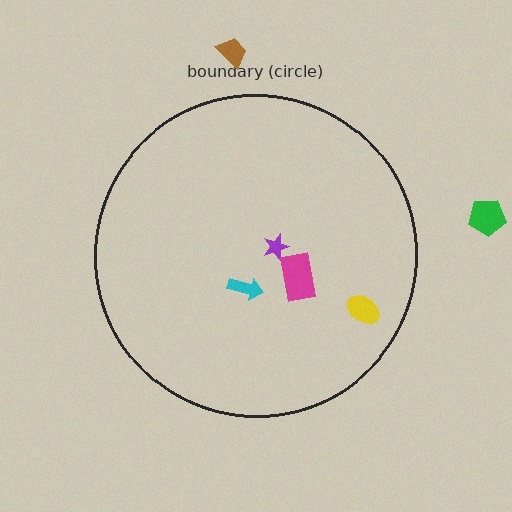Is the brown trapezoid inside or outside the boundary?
Outside.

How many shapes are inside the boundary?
4 inside, 2 outside.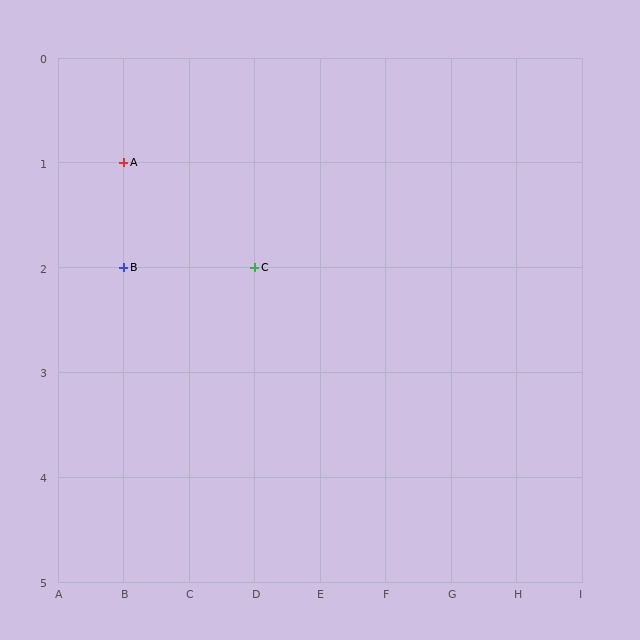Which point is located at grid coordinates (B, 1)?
Point A is at (B, 1).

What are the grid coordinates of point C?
Point C is at grid coordinates (D, 2).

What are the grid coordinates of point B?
Point B is at grid coordinates (B, 2).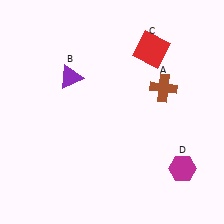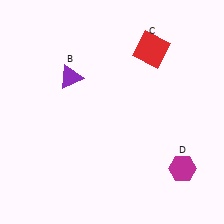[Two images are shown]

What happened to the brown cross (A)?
The brown cross (A) was removed in Image 2. It was in the top-right area of Image 1.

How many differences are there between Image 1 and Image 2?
There is 1 difference between the two images.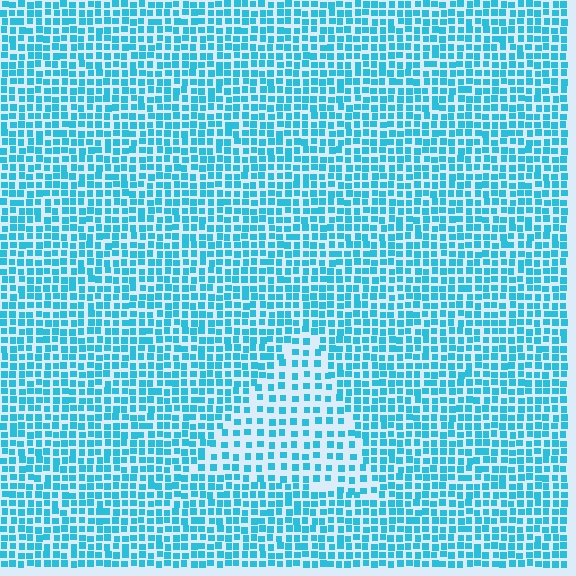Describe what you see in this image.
The image contains small cyan elements arranged at two different densities. A triangle-shaped region is visible where the elements are less densely packed than the surrounding area.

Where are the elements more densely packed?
The elements are more densely packed outside the triangle boundary.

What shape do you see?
I see a triangle.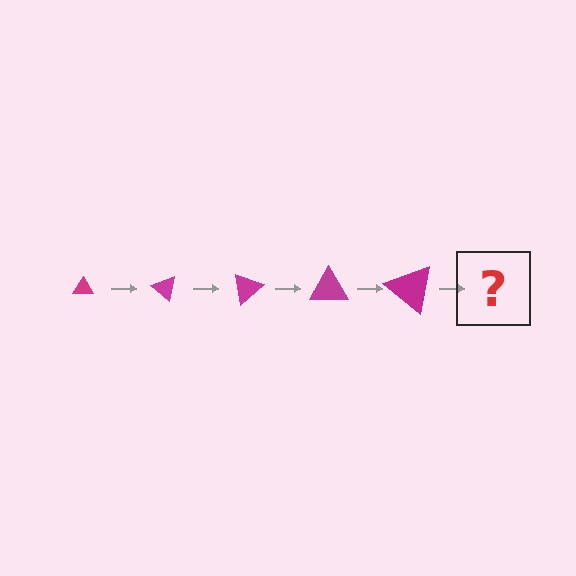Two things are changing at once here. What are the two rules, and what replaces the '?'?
The two rules are that the triangle grows larger each step and it rotates 40 degrees each step. The '?' should be a triangle, larger than the previous one and rotated 200 degrees from the start.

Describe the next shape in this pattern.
It should be a triangle, larger than the previous one and rotated 200 degrees from the start.